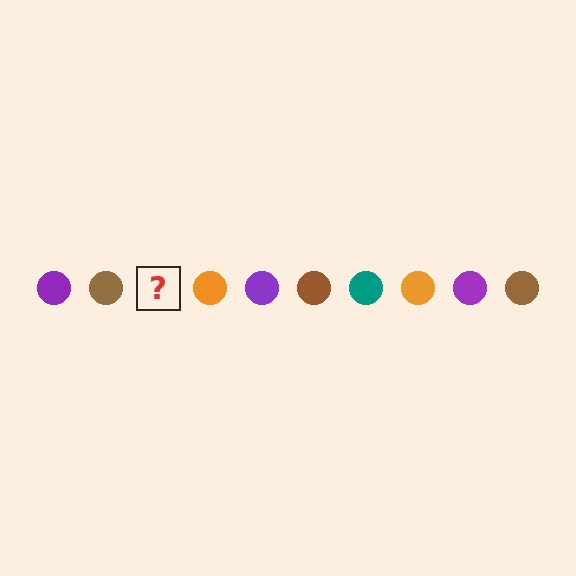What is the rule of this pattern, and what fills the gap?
The rule is that the pattern cycles through purple, brown, teal, orange circles. The gap should be filled with a teal circle.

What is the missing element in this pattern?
The missing element is a teal circle.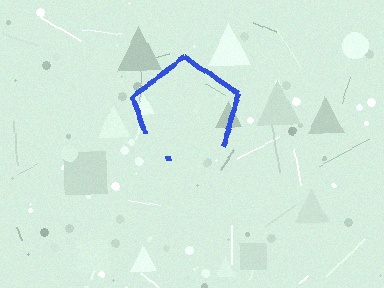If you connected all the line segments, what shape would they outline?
They would outline a pentagon.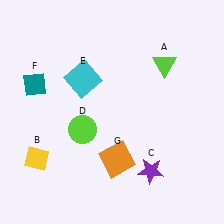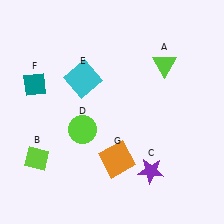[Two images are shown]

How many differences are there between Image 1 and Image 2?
There is 1 difference between the two images.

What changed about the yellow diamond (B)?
In Image 1, B is yellow. In Image 2, it changed to lime.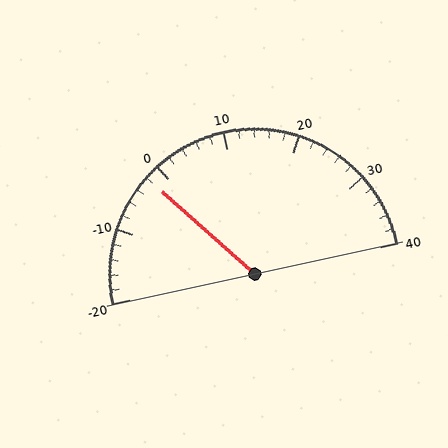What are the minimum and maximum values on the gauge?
The gauge ranges from -20 to 40.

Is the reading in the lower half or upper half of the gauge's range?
The reading is in the lower half of the range (-20 to 40).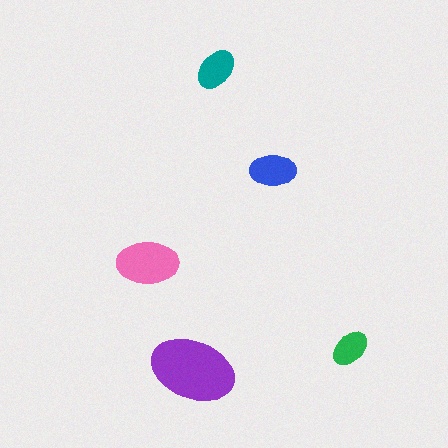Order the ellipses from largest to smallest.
the purple one, the pink one, the blue one, the teal one, the green one.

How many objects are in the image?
There are 5 objects in the image.